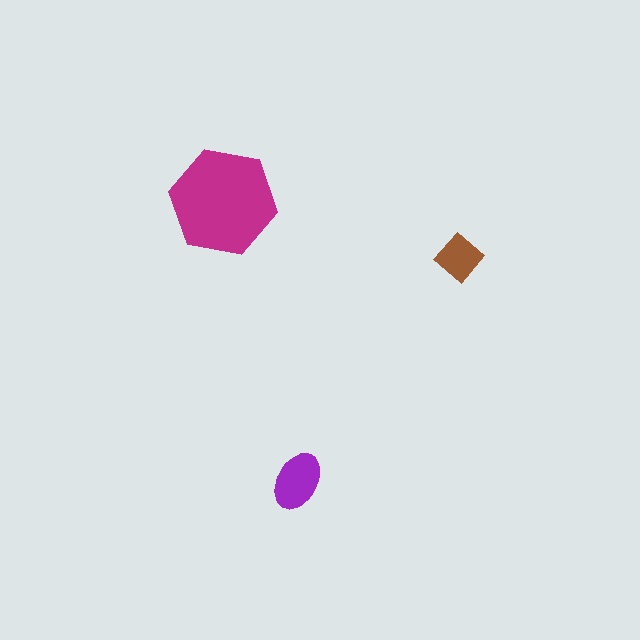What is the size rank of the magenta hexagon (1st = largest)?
1st.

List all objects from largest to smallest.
The magenta hexagon, the purple ellipse, the brown diamond.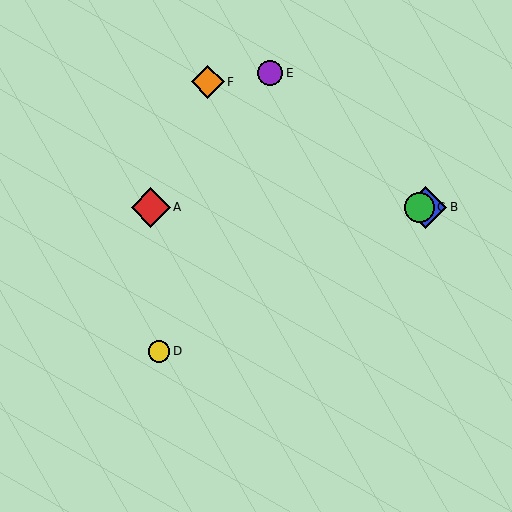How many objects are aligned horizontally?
3 objects (A, B, C) are aligned horizontally.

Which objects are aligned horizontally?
Objects A, B, C are aligned horizontally.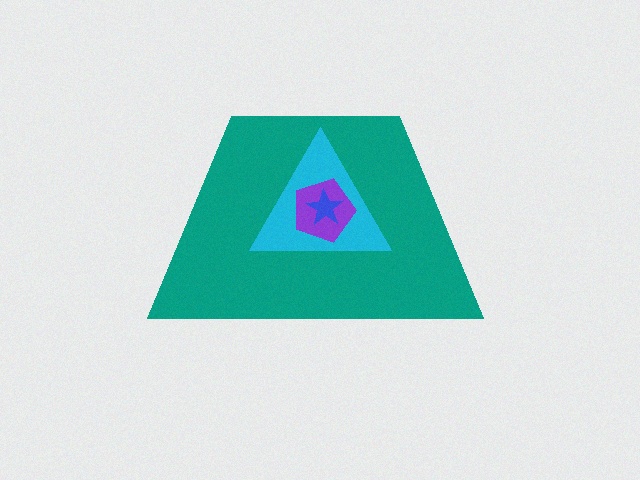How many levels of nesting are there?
4.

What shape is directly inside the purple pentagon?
The blue star.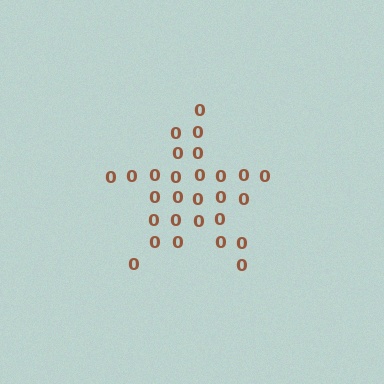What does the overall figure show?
The overall figure shows a star.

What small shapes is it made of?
It is made of small digit 0's.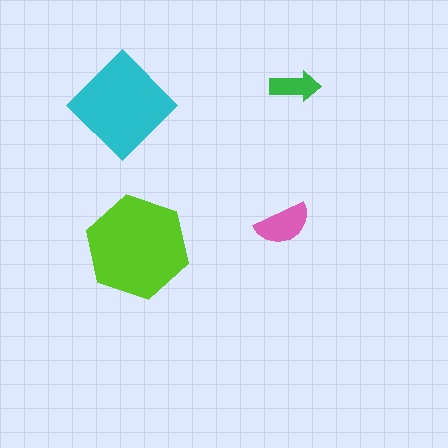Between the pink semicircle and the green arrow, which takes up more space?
The pink semicircle.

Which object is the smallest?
The green arrow.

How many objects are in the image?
There are 4 objects in the image.